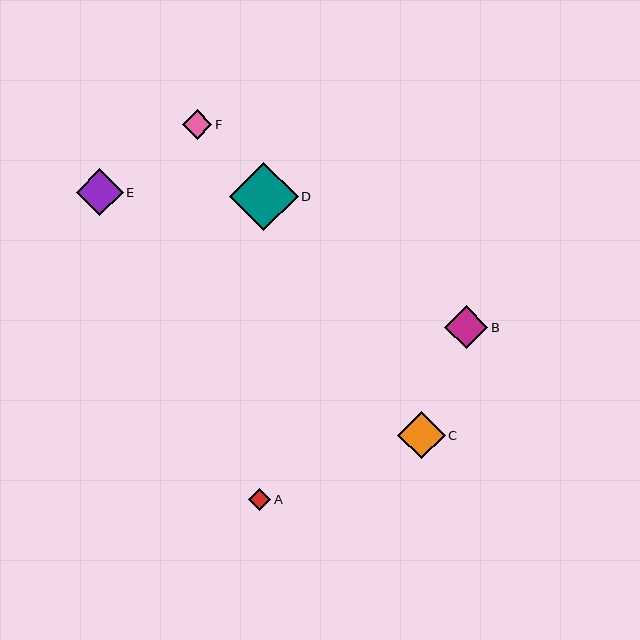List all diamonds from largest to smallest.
From largest to smallest: D, C, E, B, F, A.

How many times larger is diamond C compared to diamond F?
Diamond C is approximately 1.6 times the size of diamond F.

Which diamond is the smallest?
Diamond A is the smallest with a size of approximately 22 pixels.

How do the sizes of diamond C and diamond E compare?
Diamond C and diamond E are approximately the same size.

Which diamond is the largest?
Diamond D is the largest with a size of approximately 69 pixels.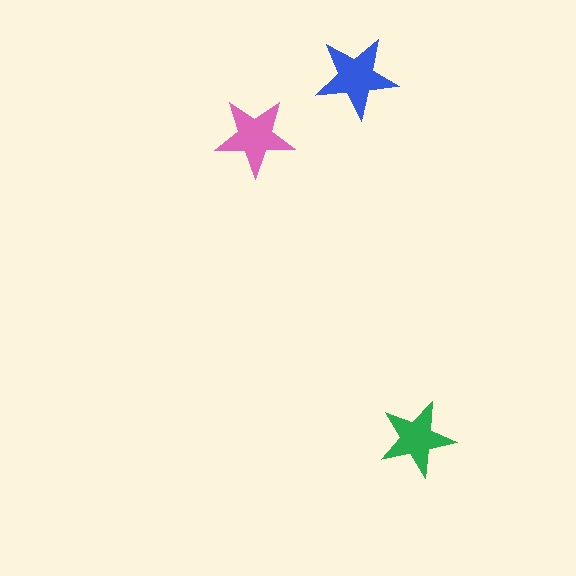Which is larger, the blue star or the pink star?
The blue one.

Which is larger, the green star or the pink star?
The pink one.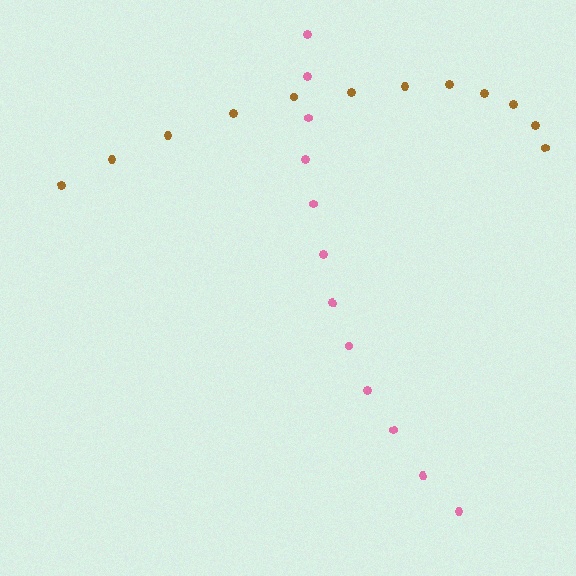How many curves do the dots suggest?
There are 2 distinct paths.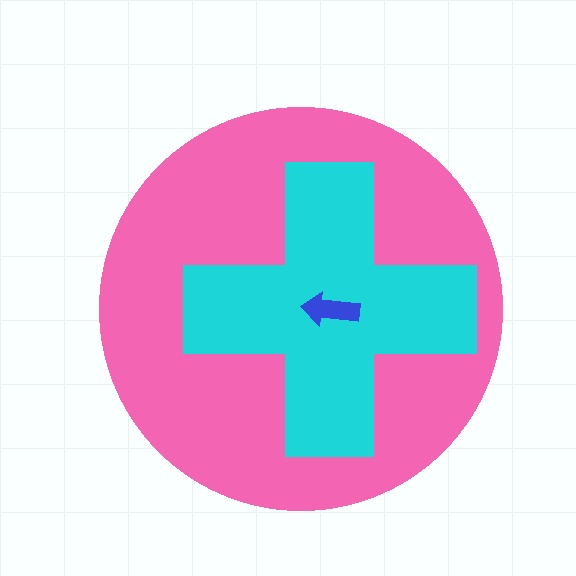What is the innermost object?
The blue arrow.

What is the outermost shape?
The pink circle.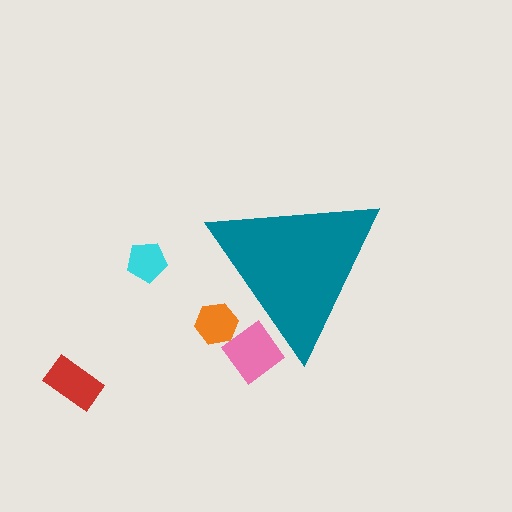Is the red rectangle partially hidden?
No, the red rectangle is fully visible.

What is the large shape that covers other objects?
A teal triangle.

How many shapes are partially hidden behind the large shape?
2 shapes are partially hidden.